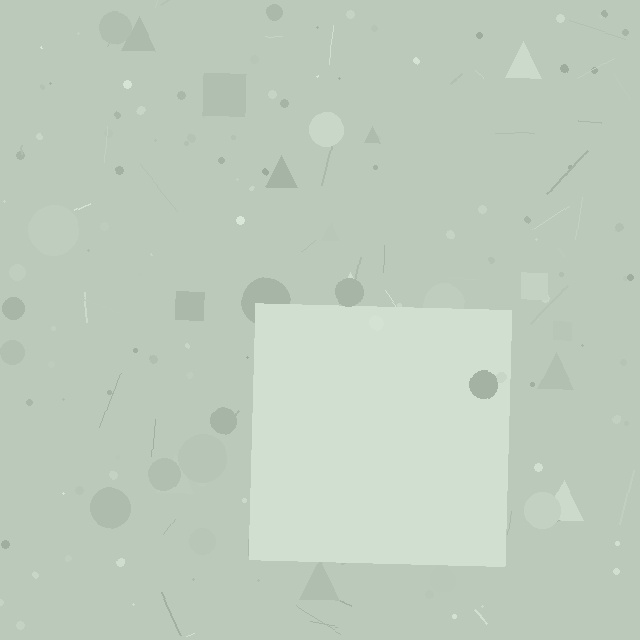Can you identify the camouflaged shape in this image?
The camouflaged shape is a square.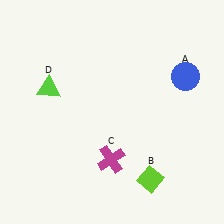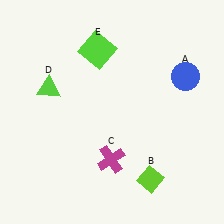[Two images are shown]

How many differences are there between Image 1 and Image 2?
There is 1 difference between the two images.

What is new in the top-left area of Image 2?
A lime square (E) was added in the top-left area of Image 2.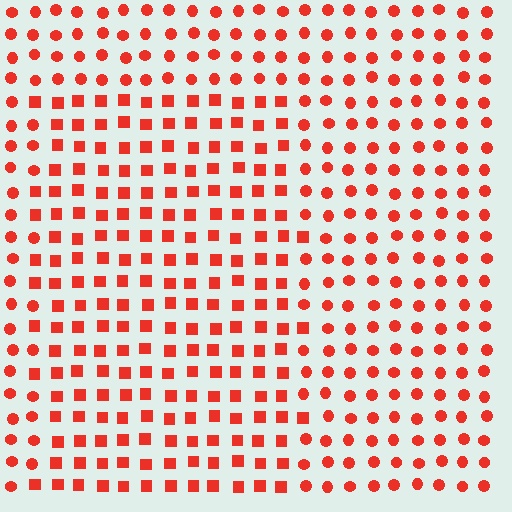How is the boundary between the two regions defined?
The boundary is defined by a change in element shape: squares inside vs. circles outside. All elements share the same color and spacing.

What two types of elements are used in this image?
The image uses squares inside the rectangle region and circles outside it.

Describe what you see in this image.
The image is filled with small red elements arranged in a uniform grid. A rectangle-shaped region contains squares, while the surrounding area contains circles. The boundary is defined purely by the change in element shape.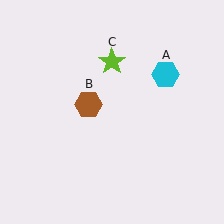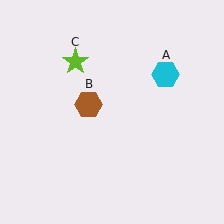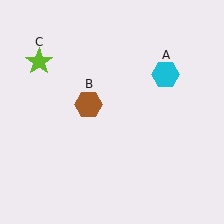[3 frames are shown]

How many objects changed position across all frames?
1 object changed position: lime star (object C).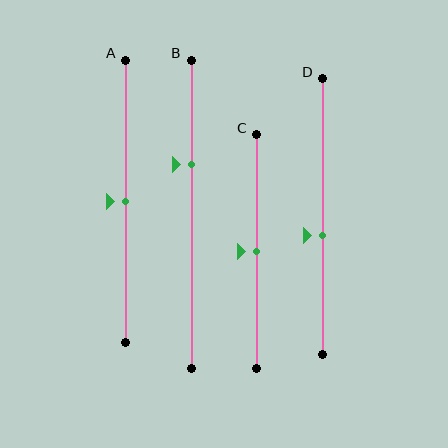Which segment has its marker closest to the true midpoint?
Segment A has its marker closest to the true midpoint.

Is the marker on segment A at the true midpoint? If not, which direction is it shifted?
Yes, the marker on segment A is at the true midpoint.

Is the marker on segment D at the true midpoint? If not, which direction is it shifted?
No, the marker on segment D is shifted downward by about 7% of the segment length.